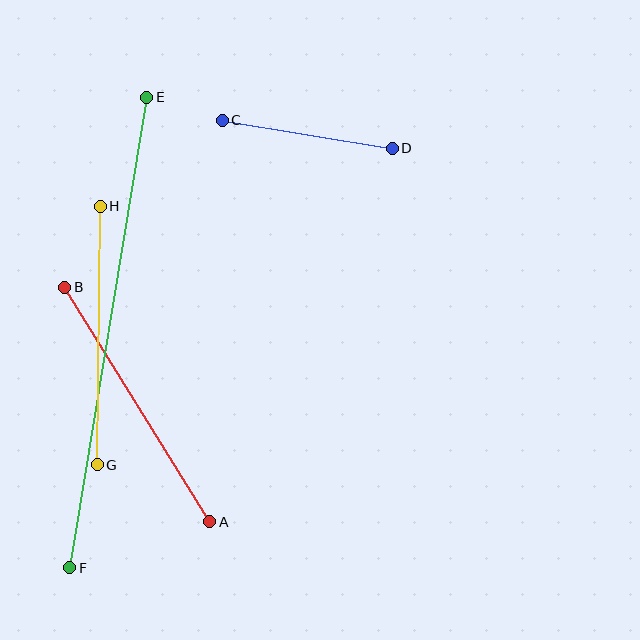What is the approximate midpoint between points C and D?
The midpoint is at approximately (307, 134) pixels.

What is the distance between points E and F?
The distance is approximately 477 pixels.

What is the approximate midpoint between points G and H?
The midpoint is at approximately (99, 336) pixels.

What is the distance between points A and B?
The distance is approximately 276 pixels.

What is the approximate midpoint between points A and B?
The midpoint is at approximately (137, 404) pixels.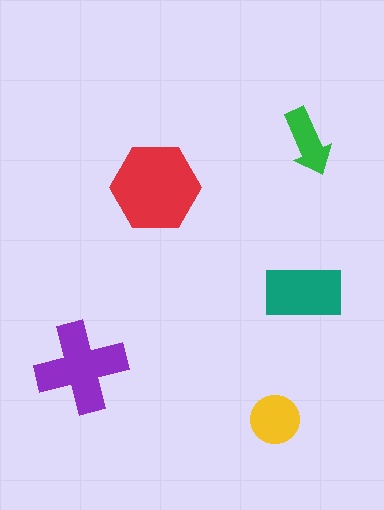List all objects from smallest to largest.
The green arrow, the yellow circle, the teal rectangle, the purple cross, the red hexagon.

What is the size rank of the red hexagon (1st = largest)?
1st.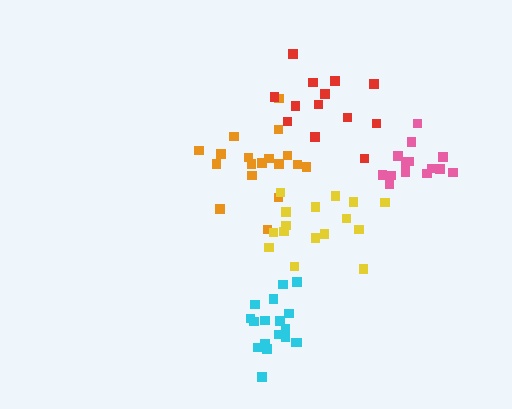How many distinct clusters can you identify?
There are 5 distinct clusters.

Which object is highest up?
The red cluster is topmost.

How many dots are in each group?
Group 1: 18 dots, Group 2: 18 dots, Group 3: 16 dots, Group 4: 14 dots, Group 5: 14 dots (80 total).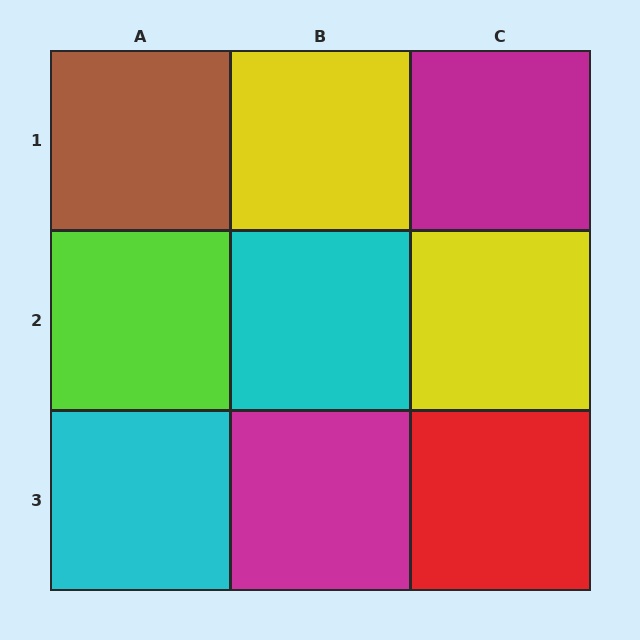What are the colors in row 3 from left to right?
Cyan, magenta, red.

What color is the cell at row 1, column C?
Magenta.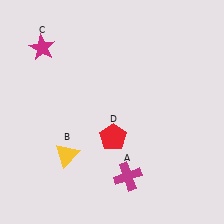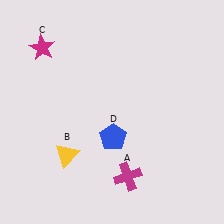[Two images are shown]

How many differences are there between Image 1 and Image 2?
There is 1 difference between the two images.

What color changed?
The pentagon (D) changed from red in Image 1 to blue in Image 2.